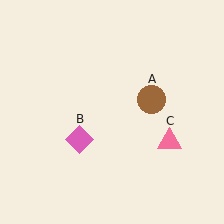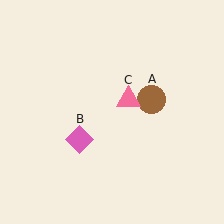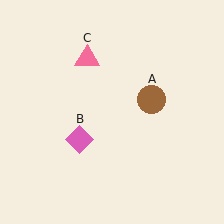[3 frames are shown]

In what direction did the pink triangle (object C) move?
The pink triangle (object C) moved up and to the left.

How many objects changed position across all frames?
1 object changed position: pink triangle (object C).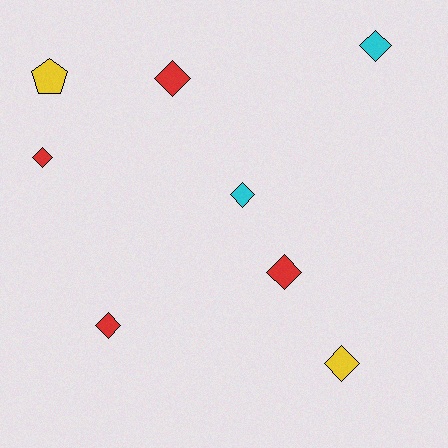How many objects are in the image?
There are 8 objects.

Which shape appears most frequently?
Diamond, with 7 objects.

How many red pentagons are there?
There are no red pentagons.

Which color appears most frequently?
Red, with 4 objects.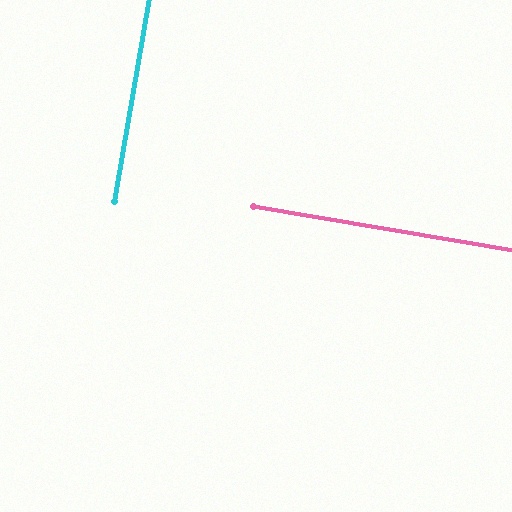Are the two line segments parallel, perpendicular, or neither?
Perpendicular — they meet at approximately 90°.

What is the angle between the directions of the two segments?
Approximately 90 degrees.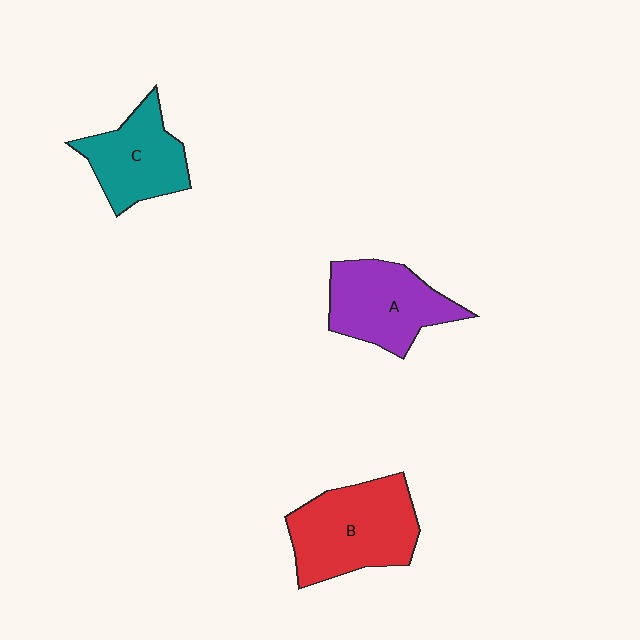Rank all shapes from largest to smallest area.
From largest to smallest: B (red), A (purple), C (teal).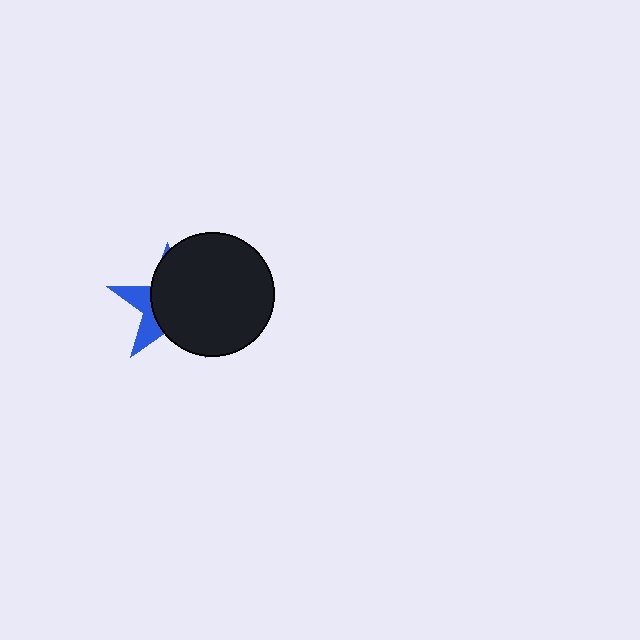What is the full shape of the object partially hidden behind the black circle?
The partially hidden object is a blue star.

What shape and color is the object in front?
The object in front is a black circle.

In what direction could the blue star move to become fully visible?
The blue star could move left. That would shift it out from behind the black circle entirely.